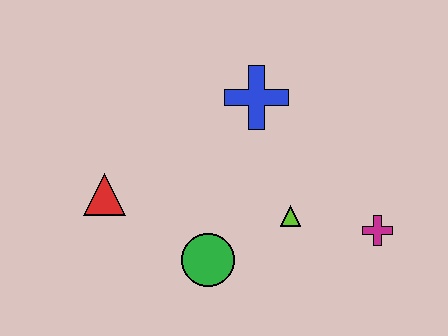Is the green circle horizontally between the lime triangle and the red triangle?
Yes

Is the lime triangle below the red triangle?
Yes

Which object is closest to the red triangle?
The green circle is closest to the red triangle.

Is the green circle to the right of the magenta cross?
No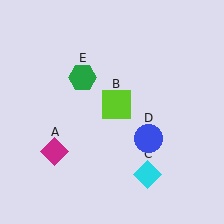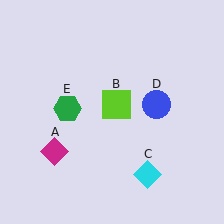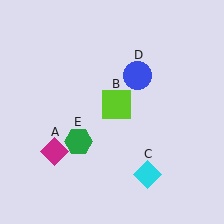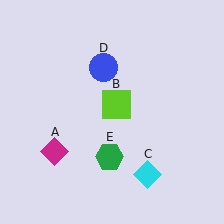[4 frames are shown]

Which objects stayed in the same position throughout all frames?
Magenta diamond (object A) and lime square (object B) and cyan diamond (object C) remained stationary.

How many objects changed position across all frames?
2 objects changed position: blue circle (object D), green hexagon (object E).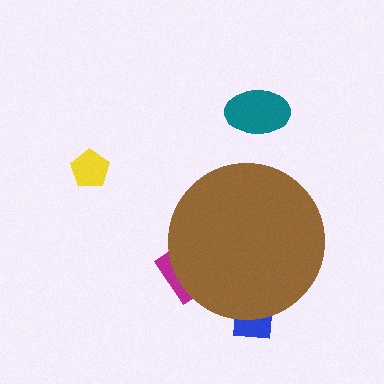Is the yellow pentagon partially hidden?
No, the yellow pentagon is fully visible.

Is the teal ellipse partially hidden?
No, the teal ellipse is fully visible.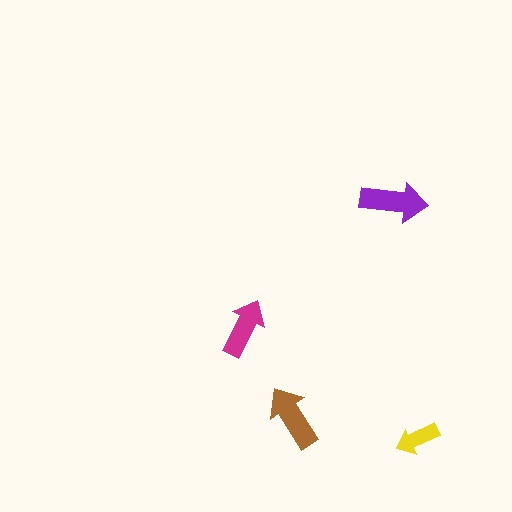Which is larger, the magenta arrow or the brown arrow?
The brown one.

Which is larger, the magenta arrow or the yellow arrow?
The magenta one.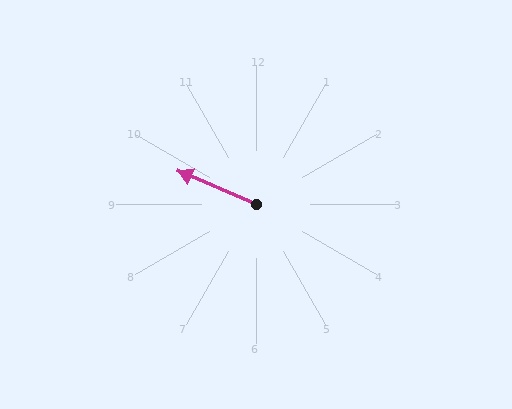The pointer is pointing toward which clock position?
Roughly 10 o'clock.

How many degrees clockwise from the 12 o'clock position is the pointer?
Approximately 294 degrees.